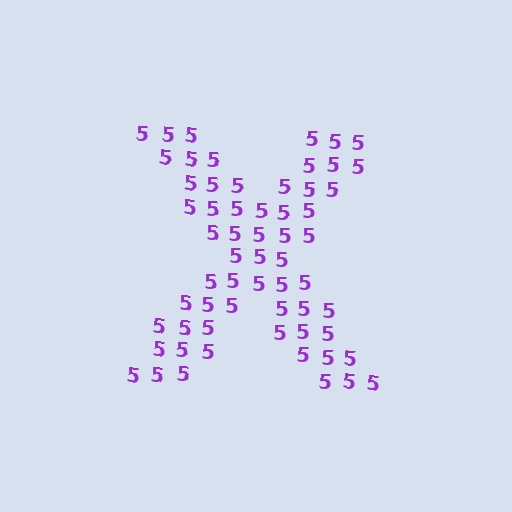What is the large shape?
The large shape is the letter X.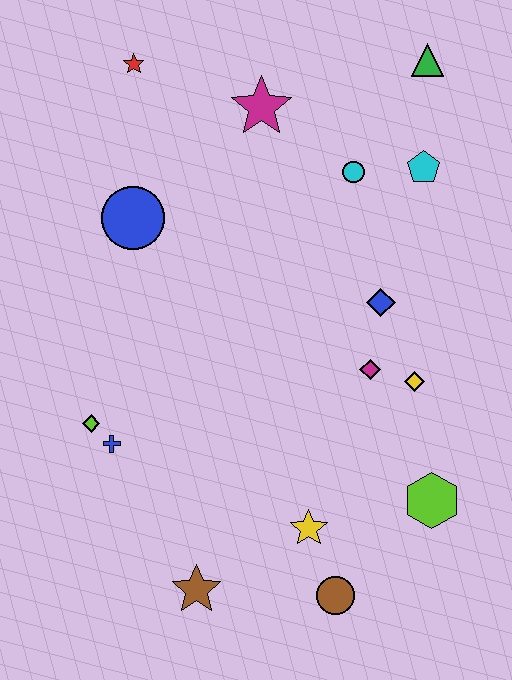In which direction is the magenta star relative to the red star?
The magenta star is to the right of the red star.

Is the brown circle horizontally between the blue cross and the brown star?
No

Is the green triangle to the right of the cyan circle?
Yes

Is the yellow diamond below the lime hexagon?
No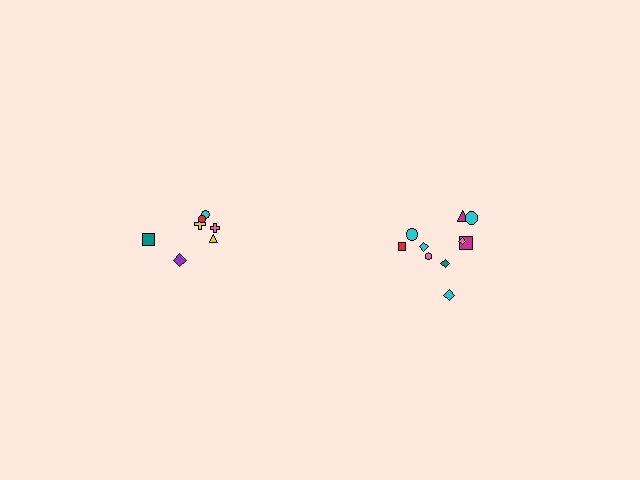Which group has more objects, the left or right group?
The right group.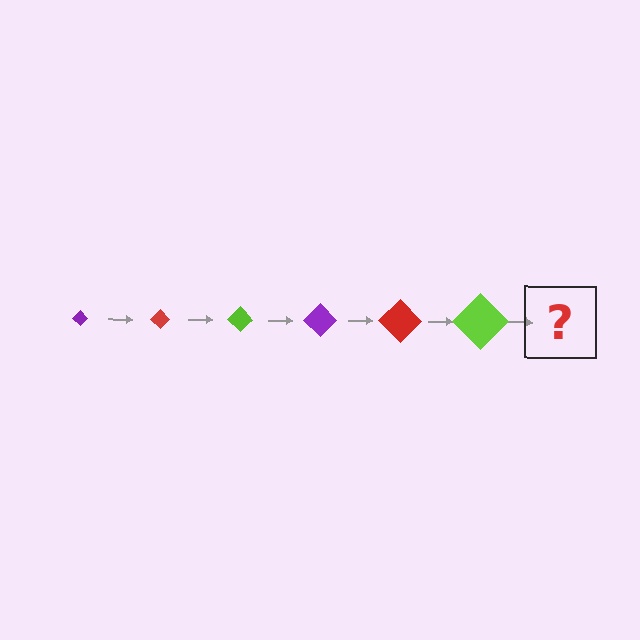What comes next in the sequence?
The next element should be a purple diamond, larger than the previous one.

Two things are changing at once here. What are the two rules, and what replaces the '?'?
The two rules are that the diamond grows larger each step and the color cycles through purple, red, and lime. The '?' should be a purple diamond, larger than the previous one.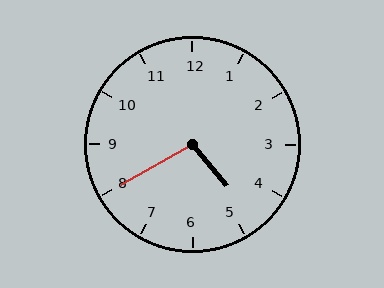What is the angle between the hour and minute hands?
Approximately 100 degrees.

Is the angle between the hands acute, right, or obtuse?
It is obtuse.